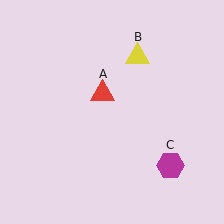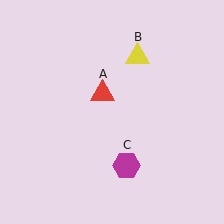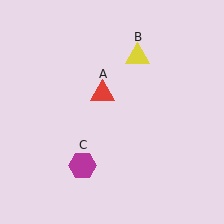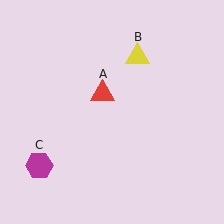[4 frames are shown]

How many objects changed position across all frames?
1 object changed position: magenta hexagon (object C).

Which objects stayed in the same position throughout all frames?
Red triangle (object A) and yellow triangle (object B) remained stationary.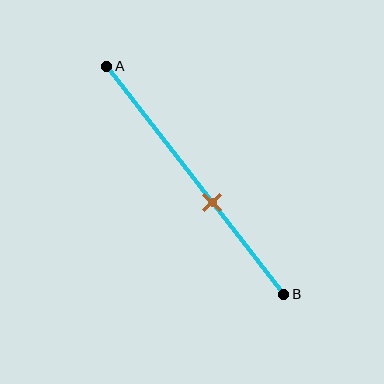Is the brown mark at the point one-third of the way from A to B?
No, the mark is at about 60% from A, not at the 33% one-third point.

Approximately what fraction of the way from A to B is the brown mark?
The brown mark is approximately 60% of the way from A to B.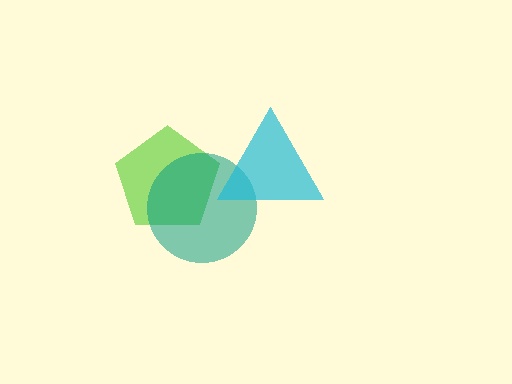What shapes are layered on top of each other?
The layered shapes are: a lime pentagon, a teal circle, a cyan triangle.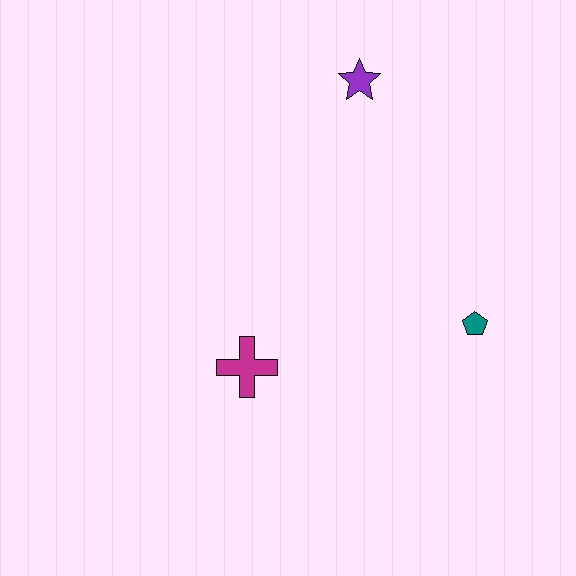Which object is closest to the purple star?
The teal pentagon is closest to the purple star.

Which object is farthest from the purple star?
The magenta cross is farthest from the purple star.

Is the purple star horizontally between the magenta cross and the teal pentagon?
Yes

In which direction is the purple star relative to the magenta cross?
The purple star is above the magenta cross.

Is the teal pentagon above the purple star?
No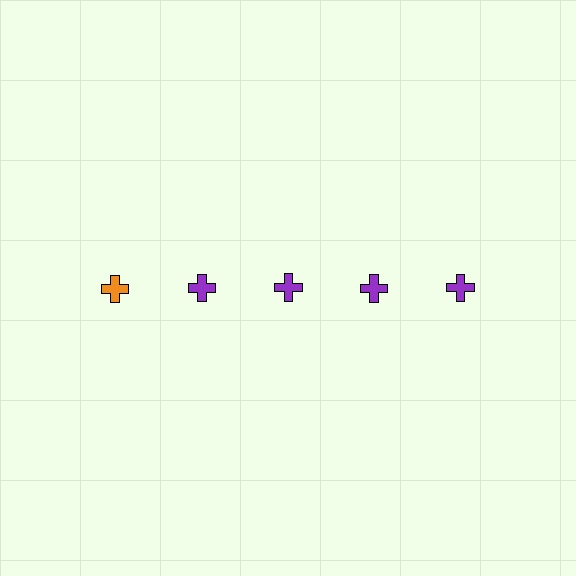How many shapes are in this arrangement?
There are 5 shapes arranged in a grid pattern.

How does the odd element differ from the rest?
It has a different color: orange instead of purple.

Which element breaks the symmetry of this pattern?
The orange cross in the top row, leftmost column breaks the symmetry. All other shapes are purple crosses.